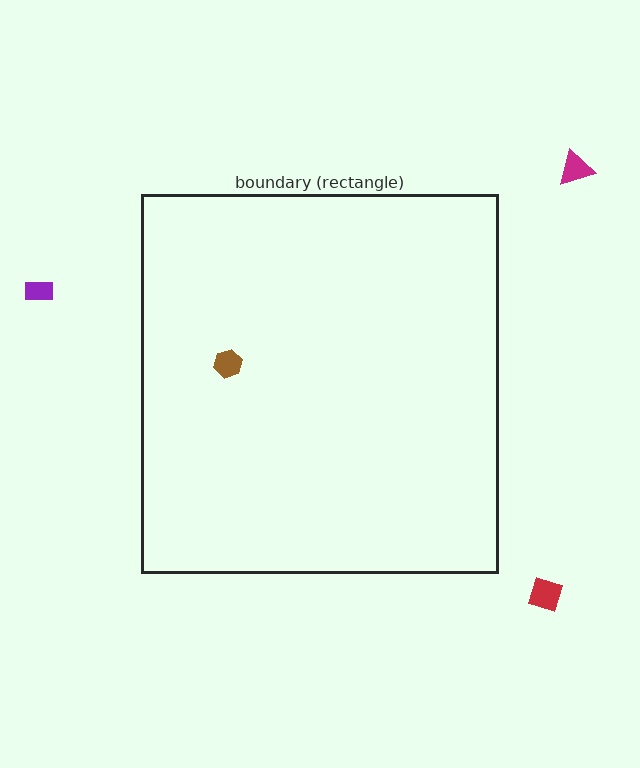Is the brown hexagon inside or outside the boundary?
Inside.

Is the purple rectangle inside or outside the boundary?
Outside.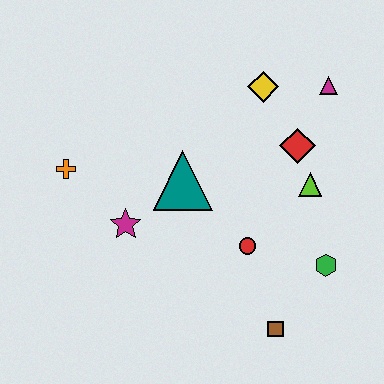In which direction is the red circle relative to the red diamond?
The red circle is below the red diamond.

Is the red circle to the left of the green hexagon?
Yes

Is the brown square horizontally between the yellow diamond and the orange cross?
No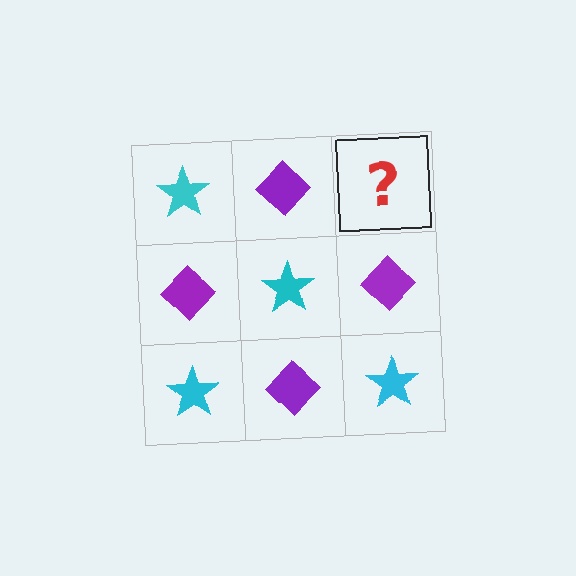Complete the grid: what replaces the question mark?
The question mark should be replaced with a cyan star.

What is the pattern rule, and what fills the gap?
The rule is that it alternates cyan star and purple diamond in a checkerboard pattern. The gap should be filled with a cyan star.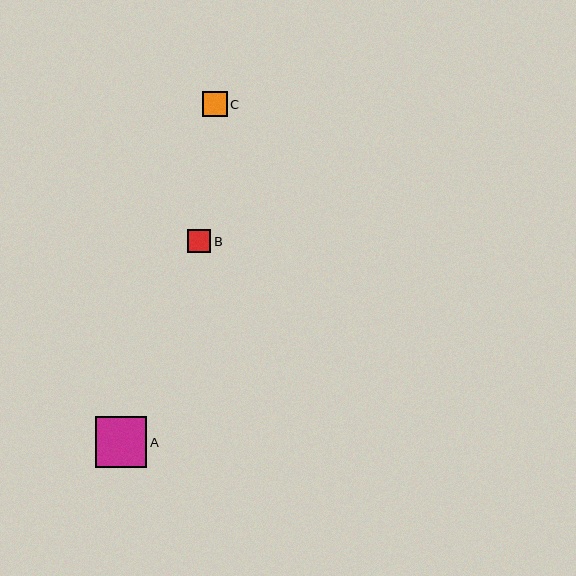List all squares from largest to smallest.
From largest to smallest: A, C, B.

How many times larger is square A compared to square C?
Square A is approximately 2.0 times the size of square C.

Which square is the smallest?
Square B is the smallest with a size of approximately 23 pixels.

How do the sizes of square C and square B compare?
Square C and square B are approximately the same size.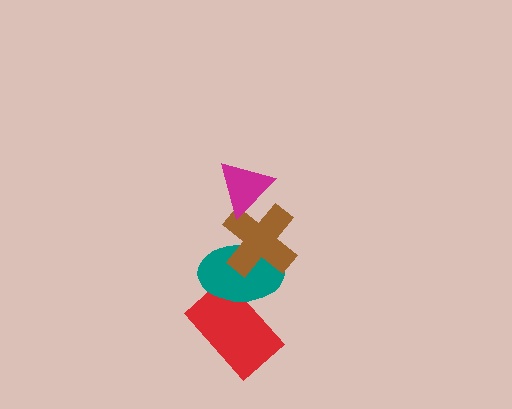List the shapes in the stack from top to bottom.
From top to bottom: the magenta triangle, the brown cross, the teal ellipse, the red rectangle.